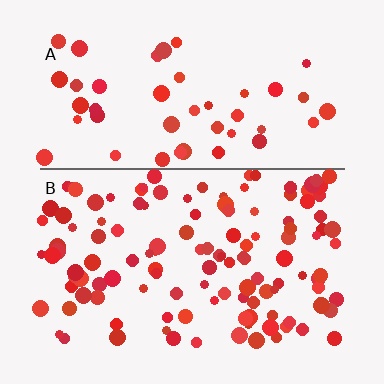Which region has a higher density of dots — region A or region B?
B (the bottom).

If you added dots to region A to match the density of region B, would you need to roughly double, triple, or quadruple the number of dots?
Approximately triple.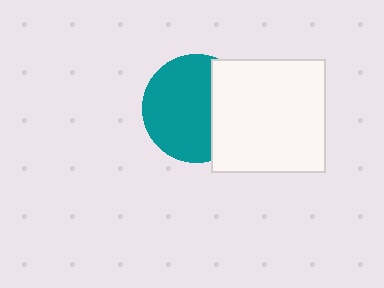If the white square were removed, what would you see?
You would see the complete teal circle.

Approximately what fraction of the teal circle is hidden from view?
Roughly 32% of the teal circle is hidden behind the white square.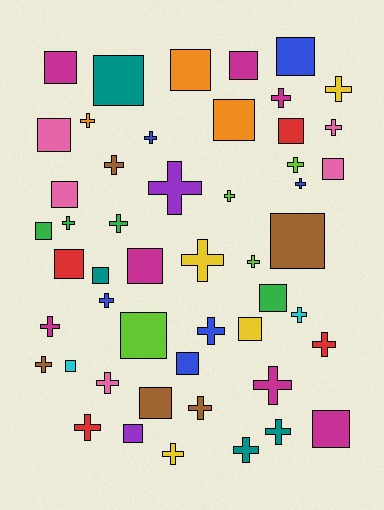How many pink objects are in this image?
There are 5 pink objects.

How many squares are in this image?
There are 23 squares.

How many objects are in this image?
There are 50 objects.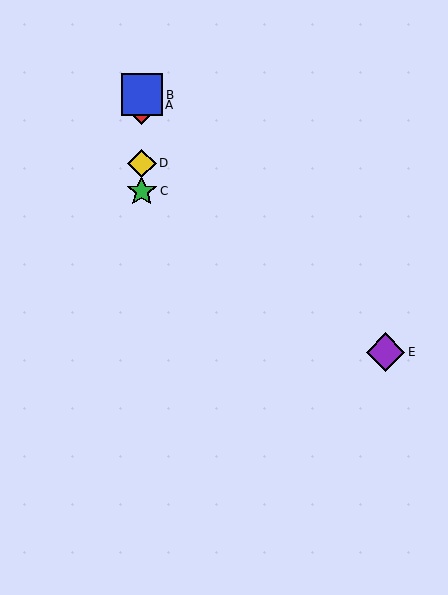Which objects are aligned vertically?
Objects A, B, C, D are aligned vertically.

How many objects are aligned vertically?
4 objects (A, B, C, D) are aligned vertically.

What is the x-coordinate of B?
Object B is at x≈142.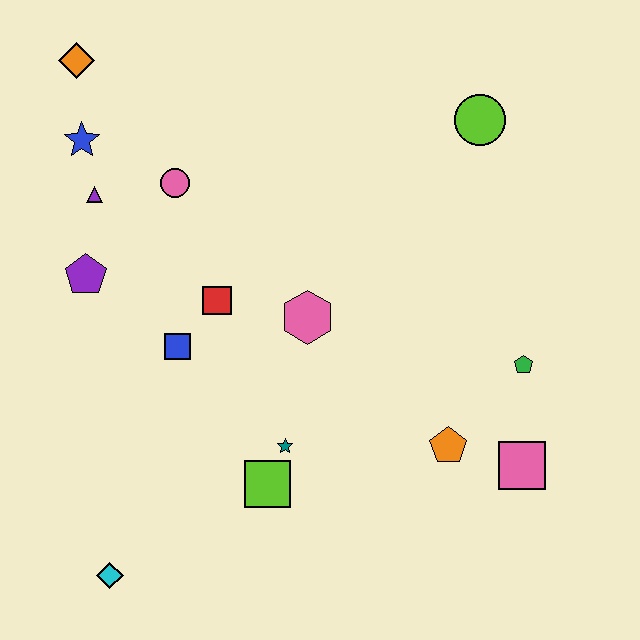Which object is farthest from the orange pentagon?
The orange diamond is farthest from the orange pentagon.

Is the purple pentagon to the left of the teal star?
Yes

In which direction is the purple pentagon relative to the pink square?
The purple pentagon is to the left of the pink square.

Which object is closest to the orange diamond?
The blue star is closest to the orange diamond.